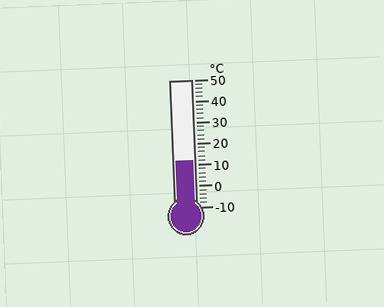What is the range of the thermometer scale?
The thermometer scale ranges from -10°C to 50°C.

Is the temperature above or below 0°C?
The temperature is above 0°C.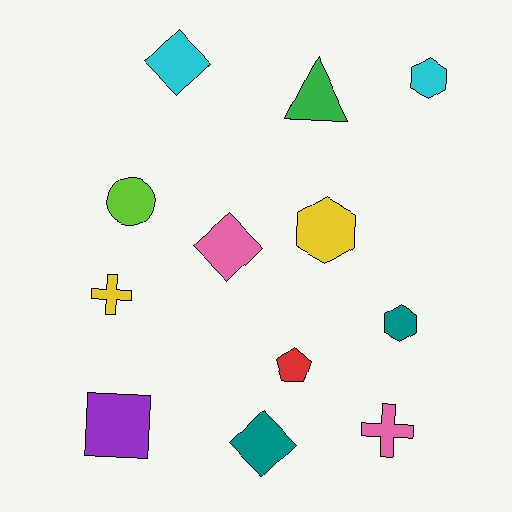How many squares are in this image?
There is 1 square.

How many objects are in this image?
There are 12 objects.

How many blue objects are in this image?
There are no blue objects.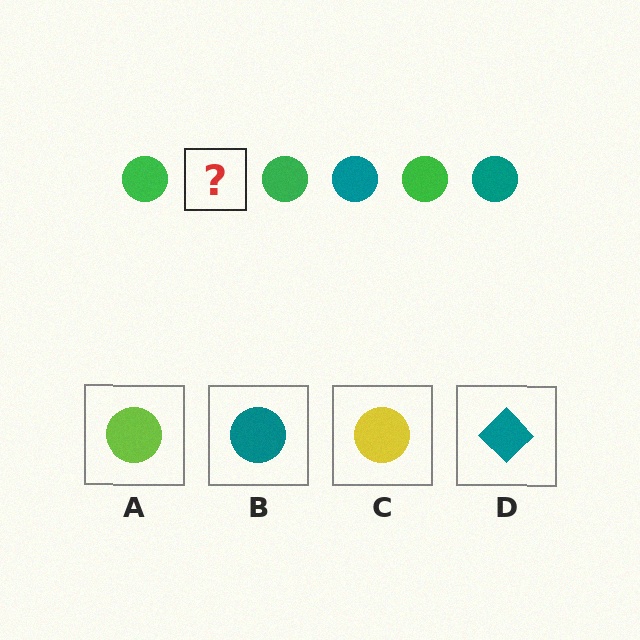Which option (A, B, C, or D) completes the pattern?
B.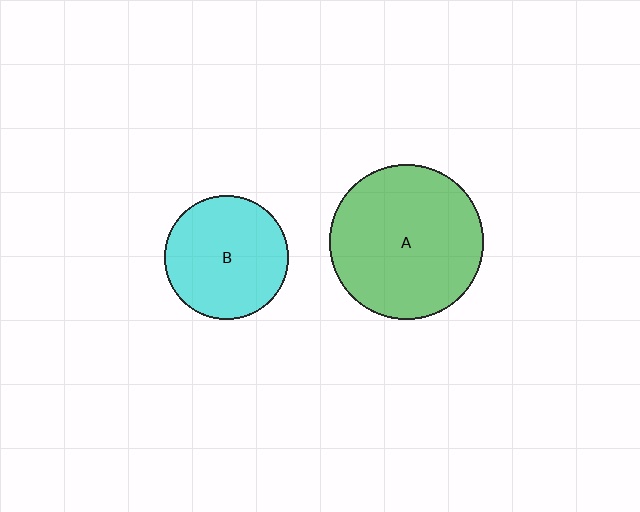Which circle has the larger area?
Circle A (green).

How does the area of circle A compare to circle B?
Approximately 1.6 times.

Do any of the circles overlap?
No, none of the circles overlap.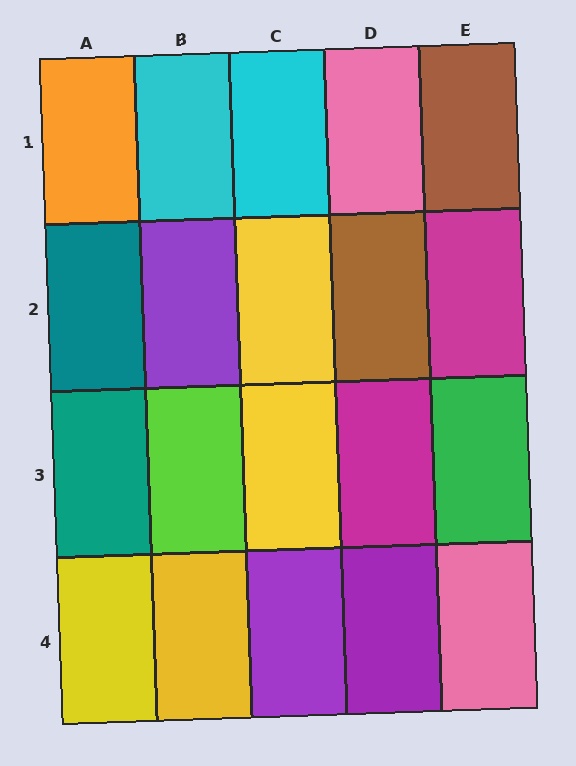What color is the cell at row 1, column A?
Orange.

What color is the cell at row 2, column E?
Magenta.